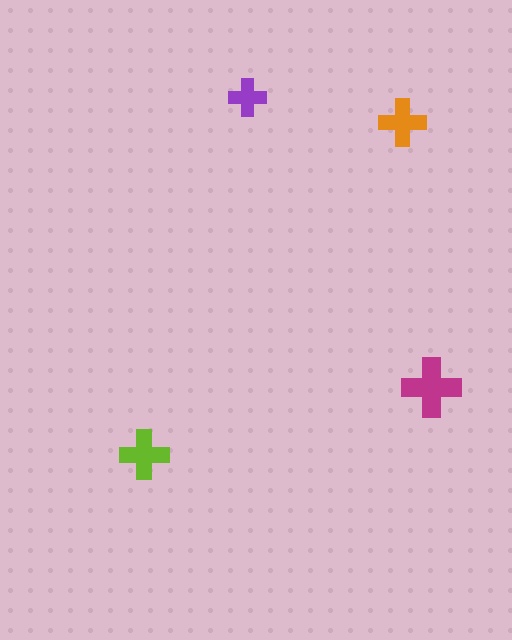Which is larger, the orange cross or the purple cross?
The orange one.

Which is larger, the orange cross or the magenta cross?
The magenta one.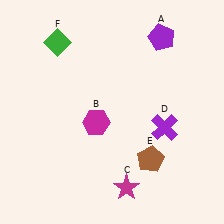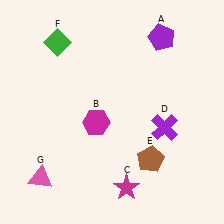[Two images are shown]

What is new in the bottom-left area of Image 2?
A pink triangle (G) was added in the bottom-left area of Image 2.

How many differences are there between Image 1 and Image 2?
There is 1 difference between the two images.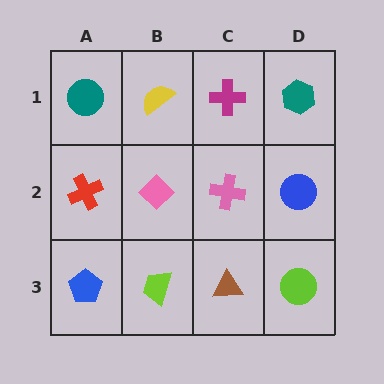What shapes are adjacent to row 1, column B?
A pink diamond (row 2, column B), a teal circle (row 1, column A), a magenta cross (row 1, column C).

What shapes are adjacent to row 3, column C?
A pink cross (row 2, column C), a lime trapezoid (row 3, column B), a lime circle (row 3, column D).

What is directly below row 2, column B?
A lime trapezoid.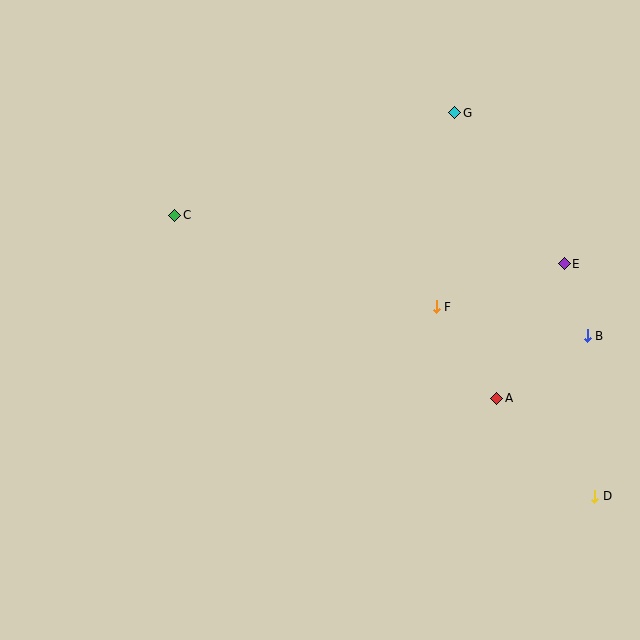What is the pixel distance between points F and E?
The distance between F and E is 135 pixels.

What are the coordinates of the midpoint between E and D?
The midpoint between E and D is at (579, 380).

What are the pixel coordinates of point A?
Point A is at (497, 398).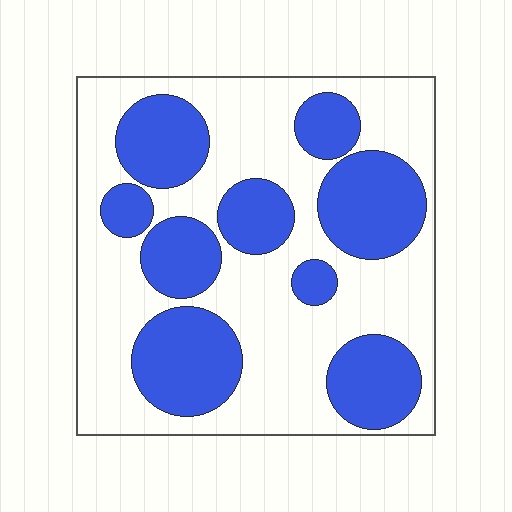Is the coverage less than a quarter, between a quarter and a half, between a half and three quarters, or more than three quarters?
Between a quarter and a half.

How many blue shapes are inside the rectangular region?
9.